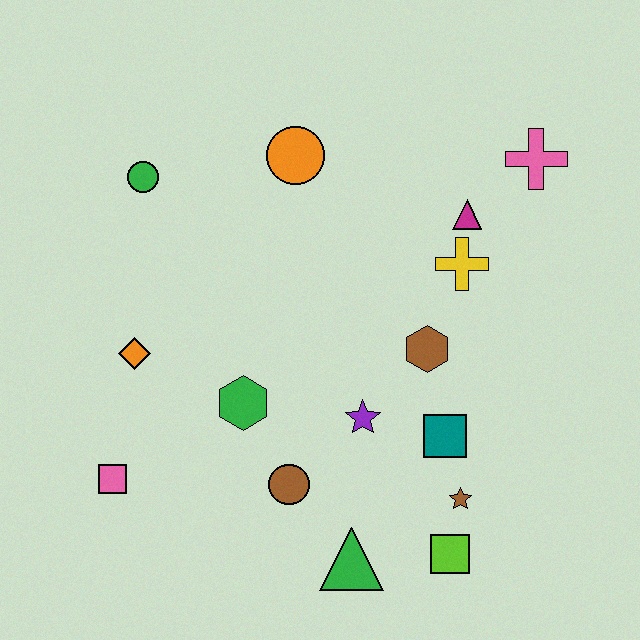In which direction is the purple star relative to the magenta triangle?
The purple star is below the magenta triangle.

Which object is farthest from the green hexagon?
The pink cross is farthest from the green hexagon.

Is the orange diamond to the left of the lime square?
Yes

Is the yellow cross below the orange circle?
Yes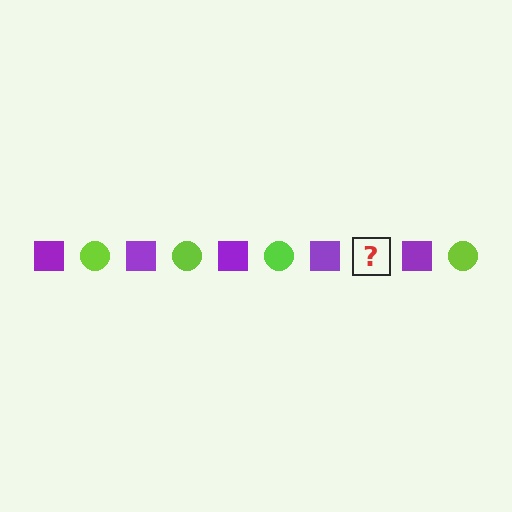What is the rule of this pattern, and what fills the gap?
The rule is that the pattern alternates between purple square and lime circle. The gap should be filled with a lime circle.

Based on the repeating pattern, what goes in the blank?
The blank should be a lime circle.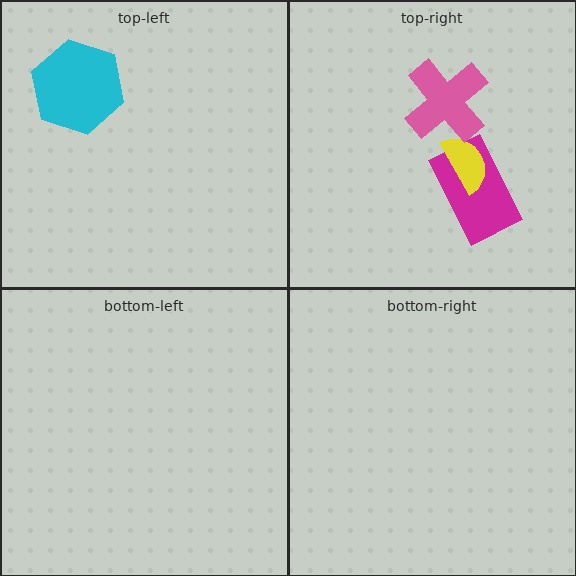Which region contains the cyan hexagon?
The top-left region.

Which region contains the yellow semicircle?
The top-right region.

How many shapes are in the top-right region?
3.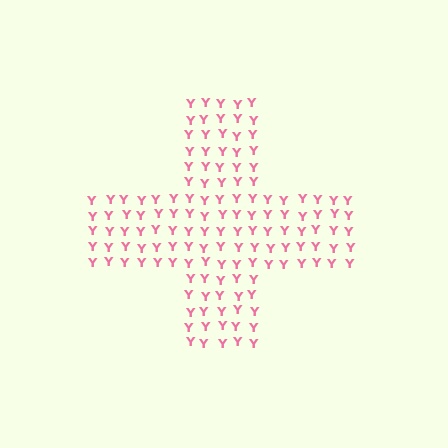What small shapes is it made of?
It is made of small letter Y's.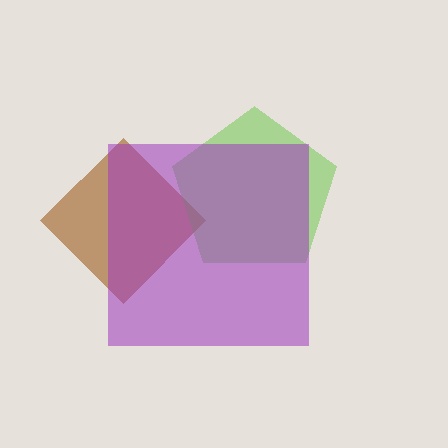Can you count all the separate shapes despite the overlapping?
Yes, there are 3 separate shapes.